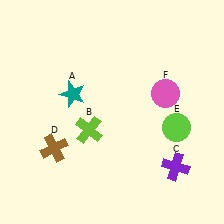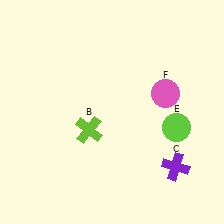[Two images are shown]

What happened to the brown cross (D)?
The brown cross (D) was removed in Image 2. It was in the bottom-left area of Image 1.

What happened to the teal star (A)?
The teal star (A) was removed in Image 2. It was in the top-left area of Image 1.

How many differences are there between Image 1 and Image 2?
There are 2 differences between the two images.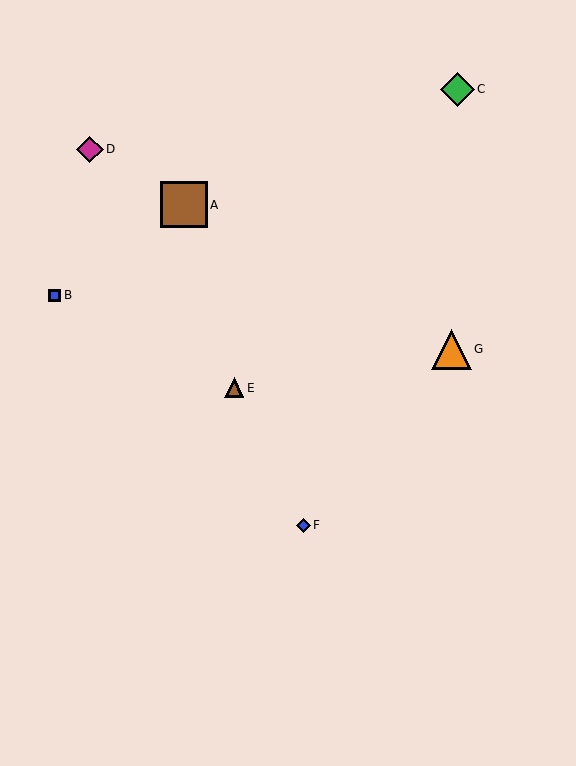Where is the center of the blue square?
The center of the blue square is at (55, 295).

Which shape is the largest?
The brown square (labeled A) is the largest.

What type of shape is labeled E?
Shape E is a brown triangle.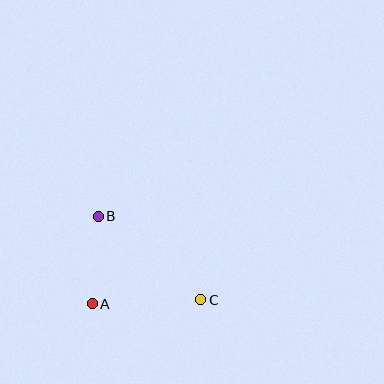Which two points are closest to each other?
Points A and B are closest to each other.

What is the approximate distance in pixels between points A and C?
The distance between A and C is approximately 109 pixels.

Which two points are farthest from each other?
Points B and C are farthest from each other.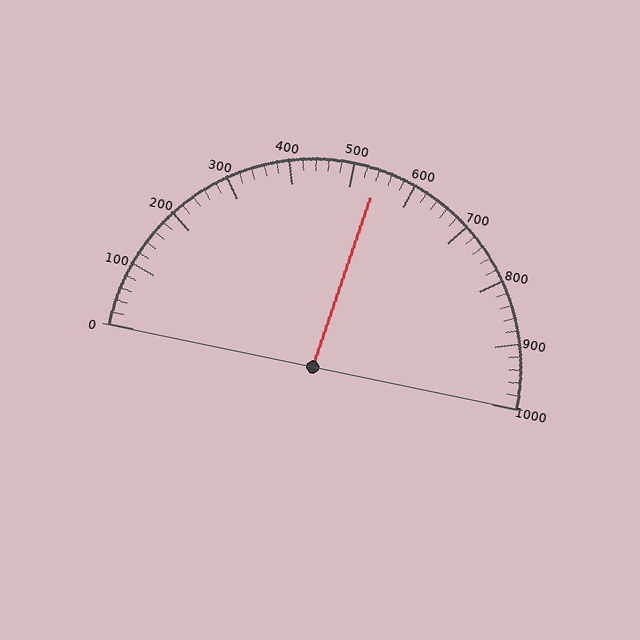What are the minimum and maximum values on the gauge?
The gauge ranges from 0 to 1000.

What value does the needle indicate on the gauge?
The needle indicates approximately 540.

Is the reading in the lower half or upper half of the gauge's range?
The reading is in the upper half of the range (0 to 1000).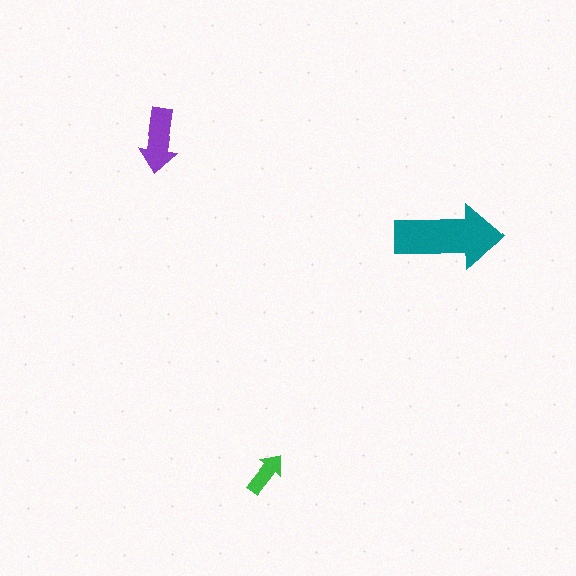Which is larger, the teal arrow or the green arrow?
The teal one.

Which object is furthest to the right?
The teal arrow is rightmost.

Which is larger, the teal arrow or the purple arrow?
The teal one.